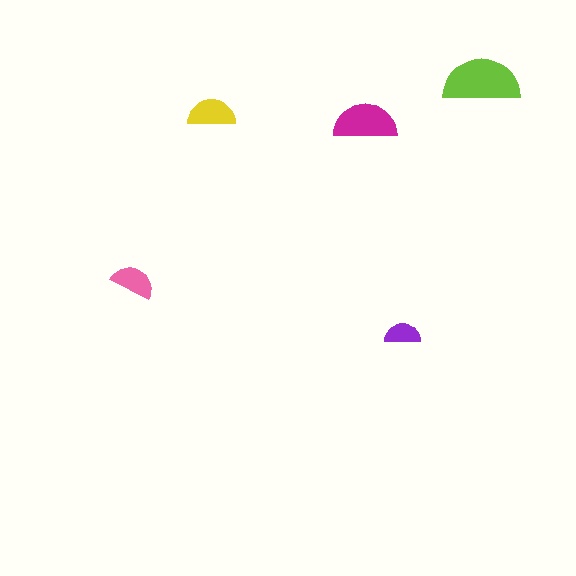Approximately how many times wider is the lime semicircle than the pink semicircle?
About 2 times wider.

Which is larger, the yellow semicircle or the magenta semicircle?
The magenta one.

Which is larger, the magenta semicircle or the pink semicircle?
The magenta one.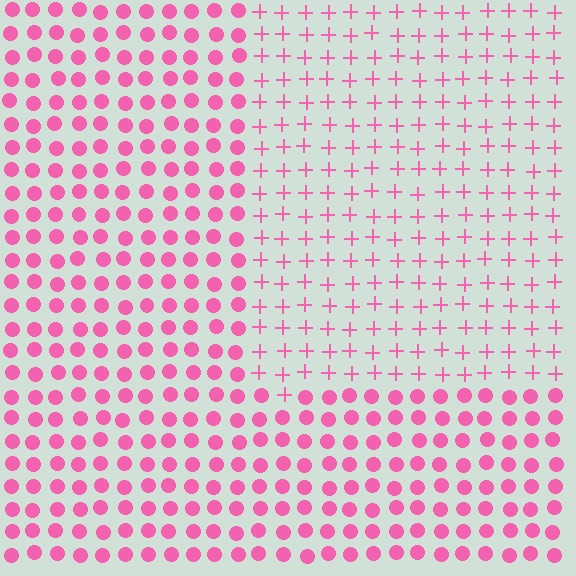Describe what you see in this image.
The image is filled with small pink elements arranged in a uniform grid. A rectangle-shaped region contains plus signs, while the surrounding area contains circles. The boundary is defined purely by the change in element shape.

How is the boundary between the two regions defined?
The boundary is defined by a change in element shape: plus signs inside vs. circles outside. All elements share the same color and spacing.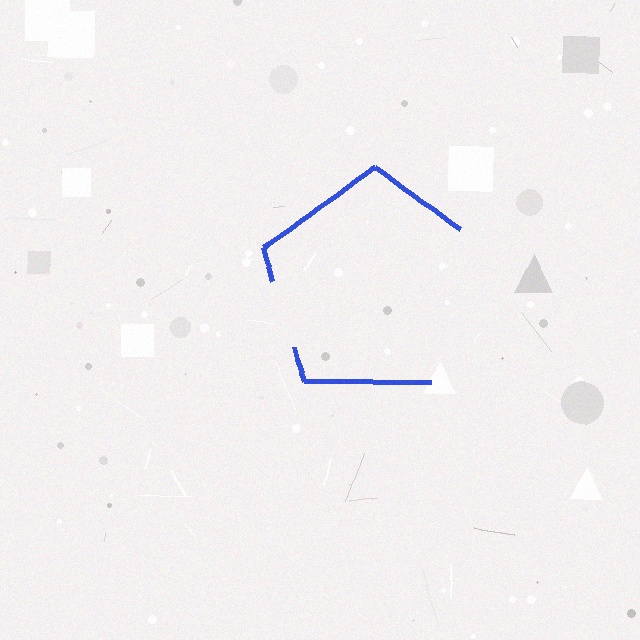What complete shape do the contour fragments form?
The contour fragments form a pentagon.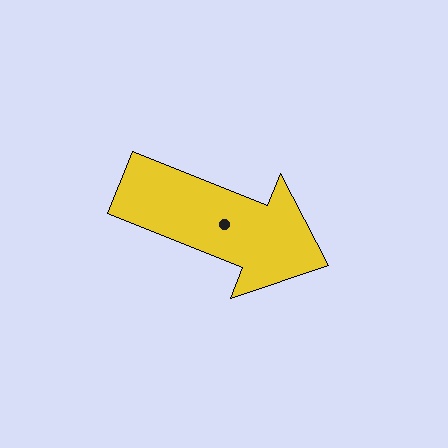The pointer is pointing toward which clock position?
Roughly 4 o'clock.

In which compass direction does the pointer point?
East.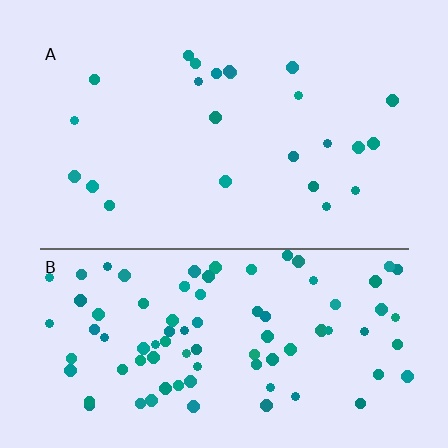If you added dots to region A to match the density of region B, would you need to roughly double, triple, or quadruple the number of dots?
Approximately quadruple.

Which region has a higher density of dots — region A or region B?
B (the bottom).